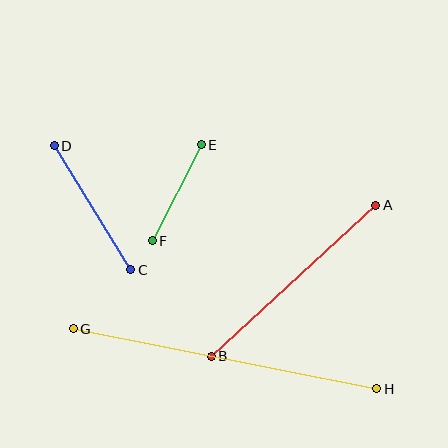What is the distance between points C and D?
The distance is approximately 146 pixels.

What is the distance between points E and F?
The distance is approximately 108 pixels.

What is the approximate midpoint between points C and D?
The midpoint is at approximately (93, 208) pixels.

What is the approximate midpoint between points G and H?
The midpoint is at approximately (225, 359) pixels.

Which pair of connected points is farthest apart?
Points G and H are farthest apart.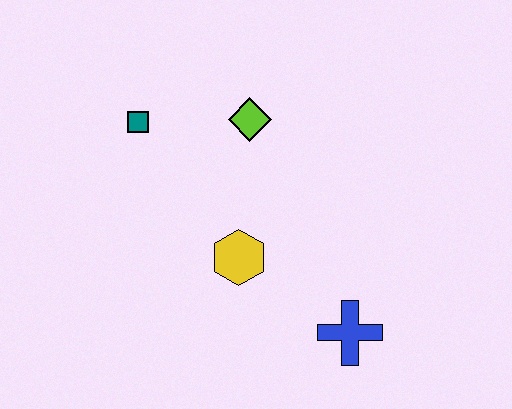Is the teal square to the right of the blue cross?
No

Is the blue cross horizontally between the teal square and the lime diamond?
No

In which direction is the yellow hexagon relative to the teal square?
The yellow hexagon is below the teal square.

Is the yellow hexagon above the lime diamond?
No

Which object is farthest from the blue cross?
The teal square is farthest from the blue cross.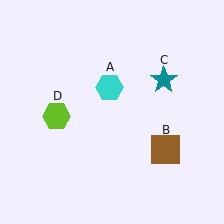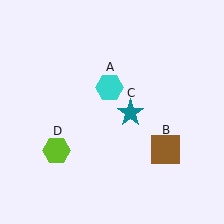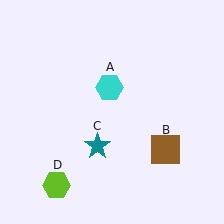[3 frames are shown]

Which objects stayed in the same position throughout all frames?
Cyan hexagon (object A) and brown square (object B) remained stationary.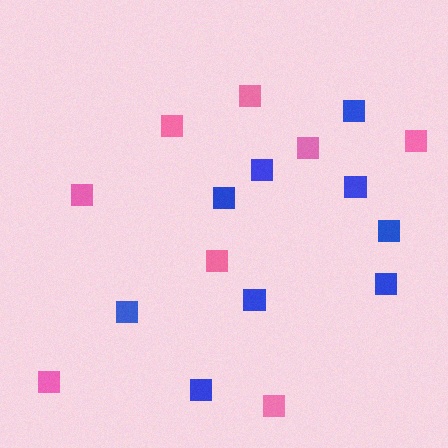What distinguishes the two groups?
There are 2 groups: one group of blue squares (9) and one group of pink squares (8).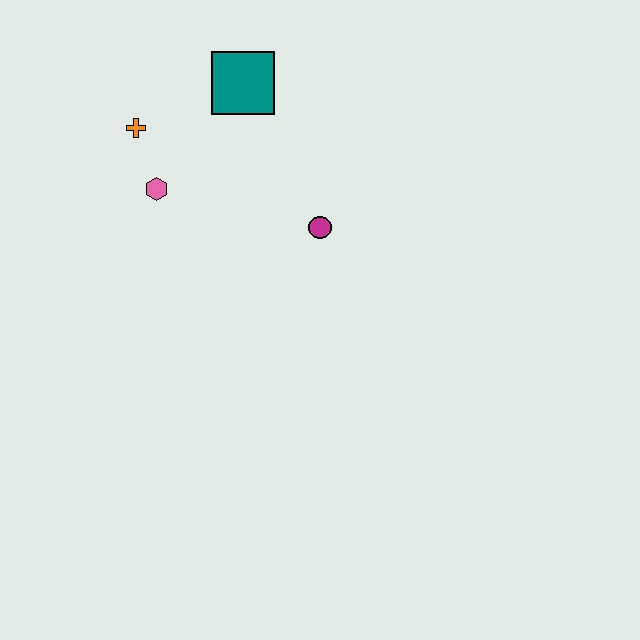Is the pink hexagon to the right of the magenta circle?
No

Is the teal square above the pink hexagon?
Yes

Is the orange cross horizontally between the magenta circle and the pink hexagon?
No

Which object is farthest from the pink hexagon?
The magenta circle is farthest from the pink hexagon.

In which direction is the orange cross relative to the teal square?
The orange cross is to the left of the teal square.